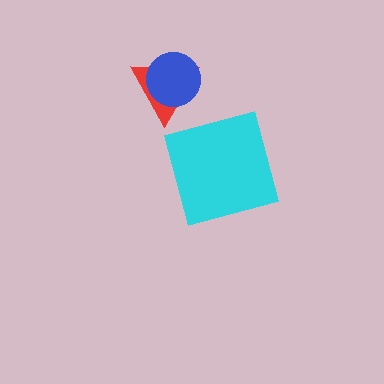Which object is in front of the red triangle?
The blue circle is in front of the red triangle.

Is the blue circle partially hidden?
No, no other shape covers it.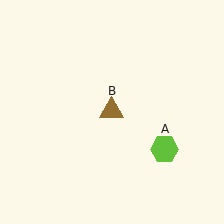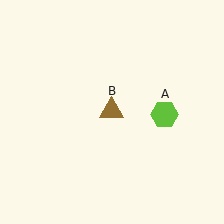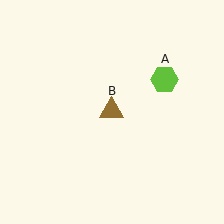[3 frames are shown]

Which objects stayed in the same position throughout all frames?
Brown triangle (object B) remained stationary.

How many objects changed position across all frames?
1 object changed position: lime hexagon (object A).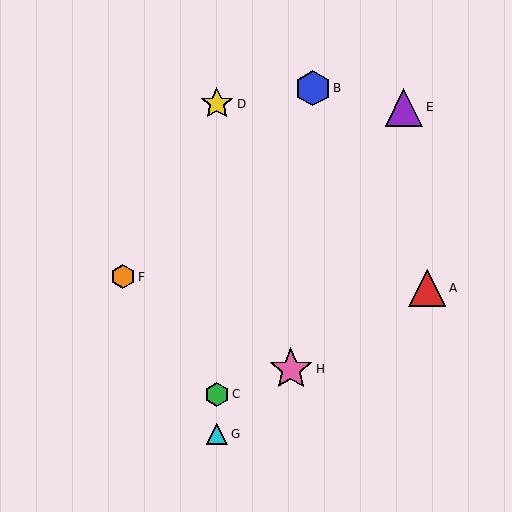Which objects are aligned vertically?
Objects C, D, G are aligned vertically.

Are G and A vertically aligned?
No, G is at x≈217 and A is at x≈427.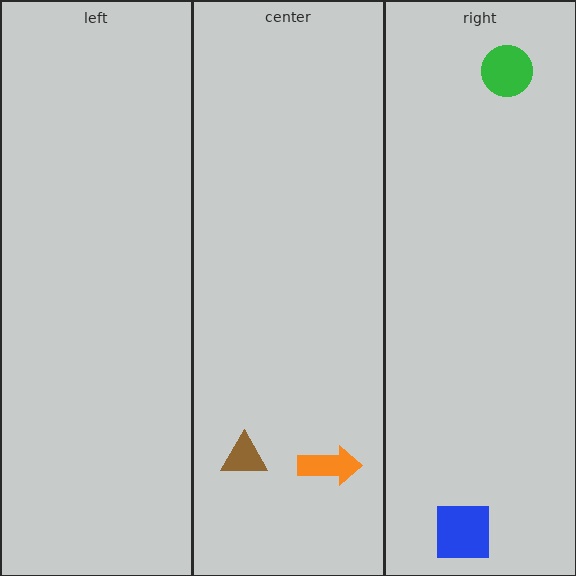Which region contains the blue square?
The right region.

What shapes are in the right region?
The green circle, the blue square.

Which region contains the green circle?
The right region.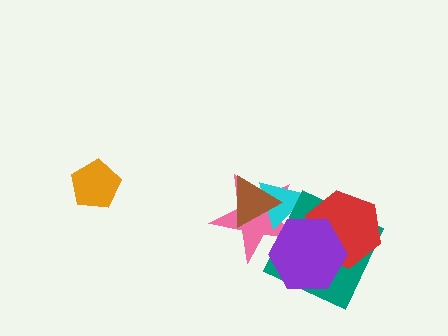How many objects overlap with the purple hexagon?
4 objects overlap with the purple hexagon.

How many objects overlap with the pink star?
4 objects overlap with the pink star.